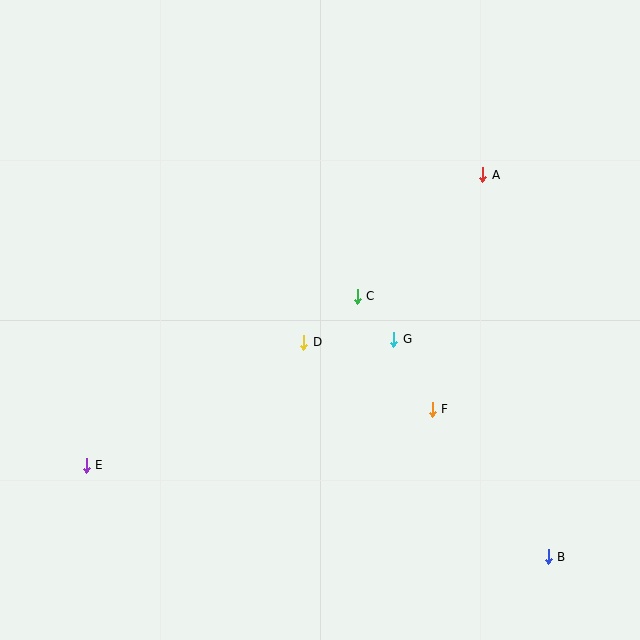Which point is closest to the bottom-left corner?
Point E is closest to the bottom-left corner.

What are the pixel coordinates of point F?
Point F is at (432, 409).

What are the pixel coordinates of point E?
Point E is at (86, 465).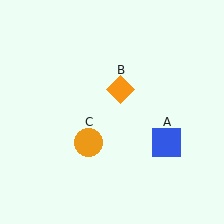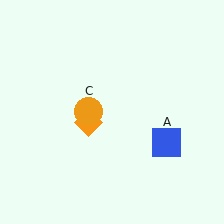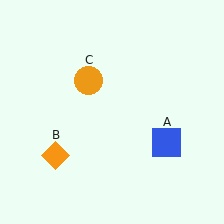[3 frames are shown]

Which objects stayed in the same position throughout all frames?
Blue square (object A) remained stationary.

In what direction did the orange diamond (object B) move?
The orange diamond (object B) moved down and to the left.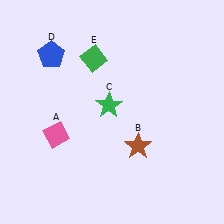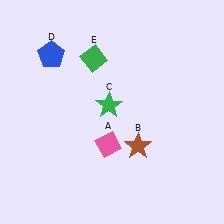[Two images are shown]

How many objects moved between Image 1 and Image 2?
1 object moved between the two images.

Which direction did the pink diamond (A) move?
The pink diamond (A) moved right.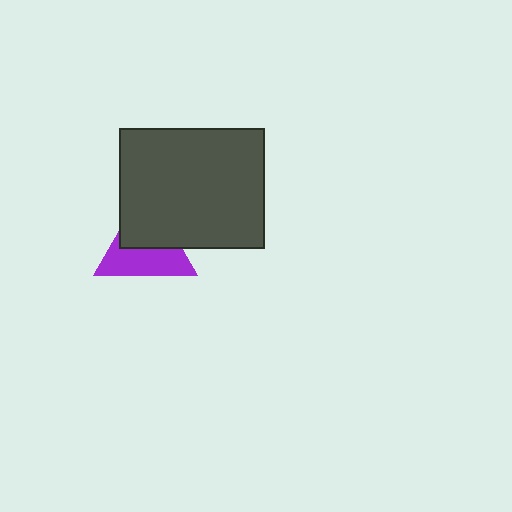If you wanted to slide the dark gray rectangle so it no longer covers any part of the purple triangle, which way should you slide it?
Slide it toward the upper-right — that is the most direct way to separate the two shapes.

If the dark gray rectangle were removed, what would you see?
You would see the complete purple triangle.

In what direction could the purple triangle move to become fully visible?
The purple triangle could move toward the lower-left. That would shift it out from behind the dark gray rectangle entirely.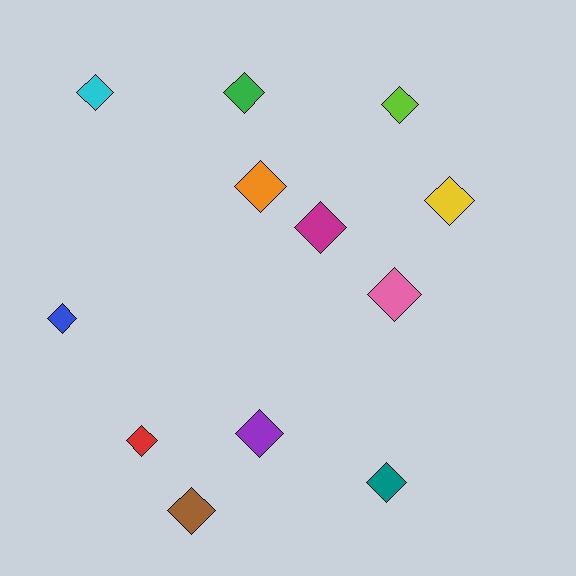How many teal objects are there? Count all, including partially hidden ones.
There is 1 teal object.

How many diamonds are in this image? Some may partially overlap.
There are 12 diamonds.